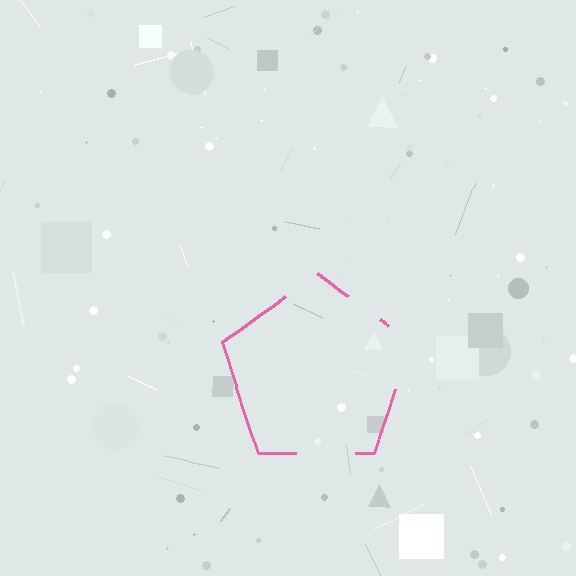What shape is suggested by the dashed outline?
The dashed outline suggests a pentagon.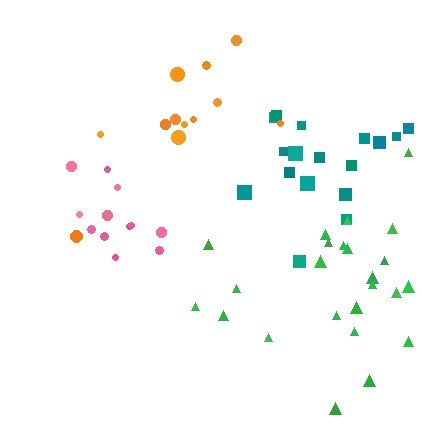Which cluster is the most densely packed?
Pink.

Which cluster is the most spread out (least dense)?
Orange.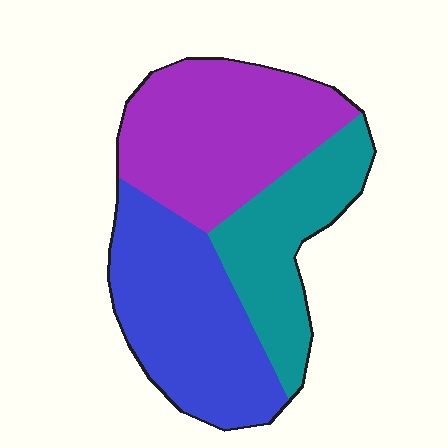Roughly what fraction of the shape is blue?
Blue covers 36% of the shape.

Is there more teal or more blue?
Blue.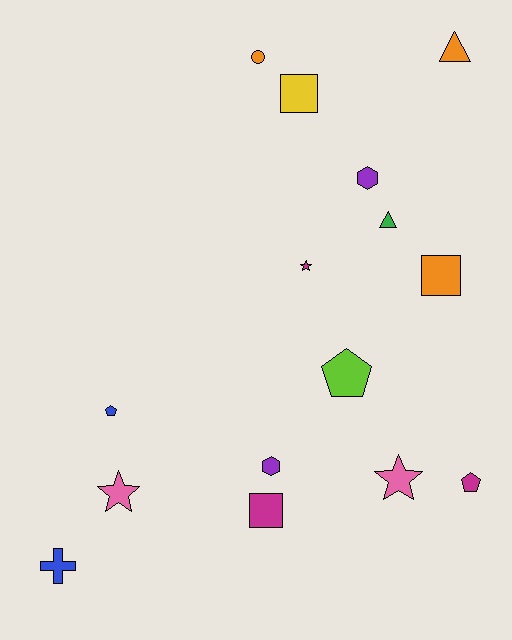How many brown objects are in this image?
There are no brown objects.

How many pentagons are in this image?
There are 3 pentagons.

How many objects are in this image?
There are 15 objects.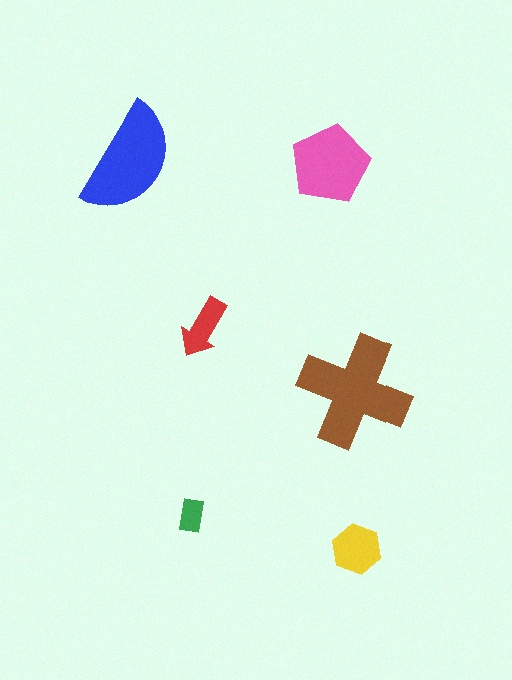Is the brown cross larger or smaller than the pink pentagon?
Larger.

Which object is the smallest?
The green rectangle.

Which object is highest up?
The blue semicircle is topmost.